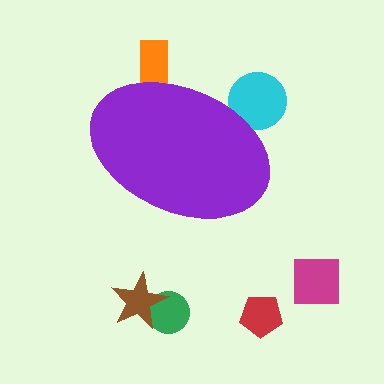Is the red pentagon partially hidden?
No, the red pentagon is fully visible.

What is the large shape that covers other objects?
A purple ellipse.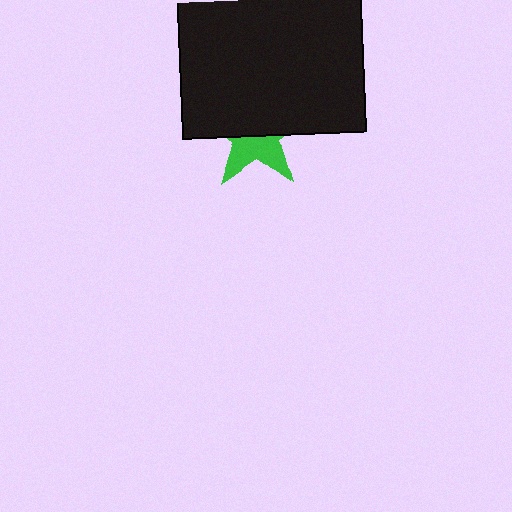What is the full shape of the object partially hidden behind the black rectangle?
The partially hidden object is a green star.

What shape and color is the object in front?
The object in front is a black rectangle.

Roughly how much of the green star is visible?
A small part of it is visible (roughly 42%).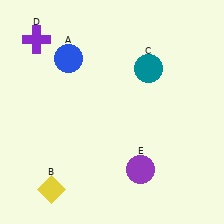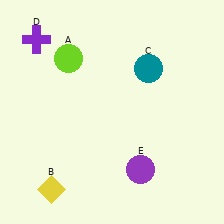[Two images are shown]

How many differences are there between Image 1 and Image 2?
There is 1 difference between the two images.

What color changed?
The circle (A) changed from blue in Image 1 to lime in Image 2.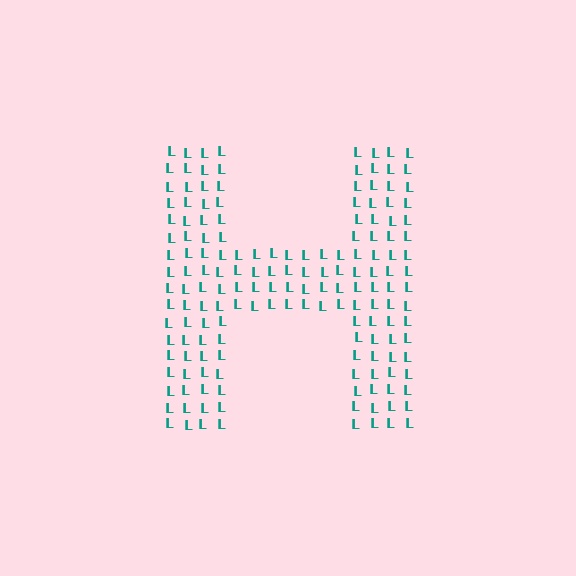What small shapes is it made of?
It is made of small letter L's.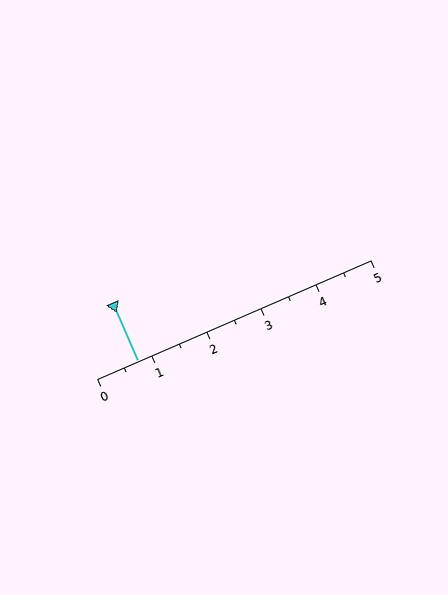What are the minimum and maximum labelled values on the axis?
The axis runs from 0 to 5.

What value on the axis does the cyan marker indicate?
The marker indicates approximately 0.8.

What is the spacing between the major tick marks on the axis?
The major ticks are spaced 1 apart.